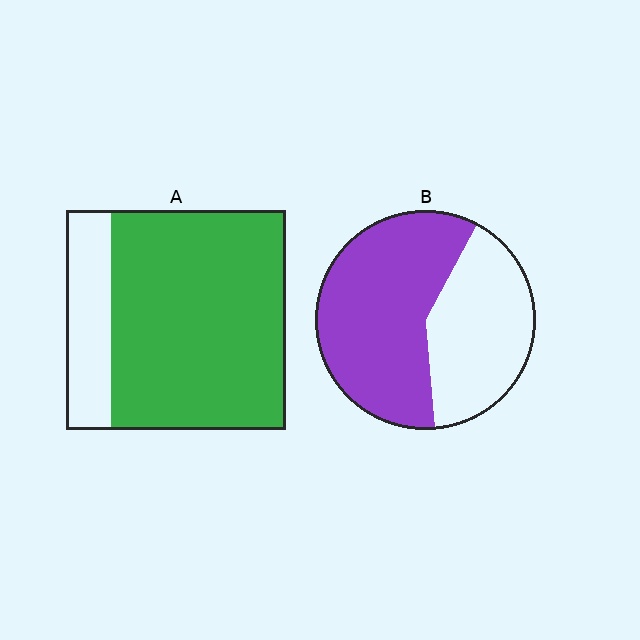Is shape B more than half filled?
Yes.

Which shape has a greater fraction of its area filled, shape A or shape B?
Shape A.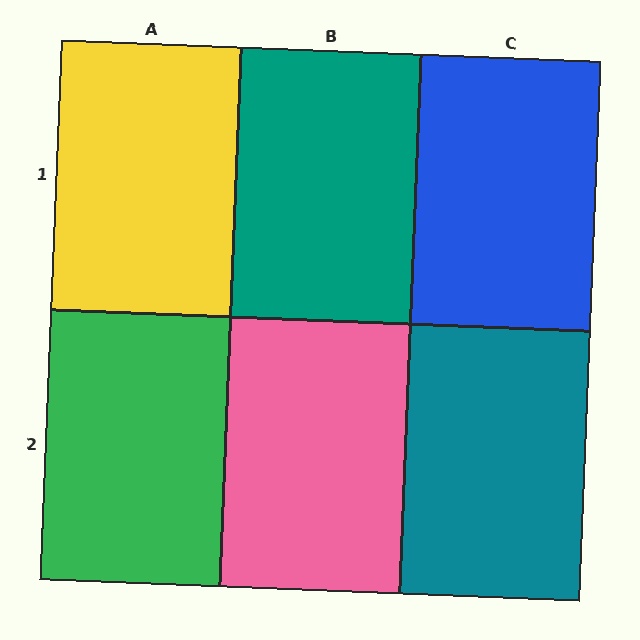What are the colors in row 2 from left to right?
Green, pink, teal.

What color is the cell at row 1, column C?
Blue.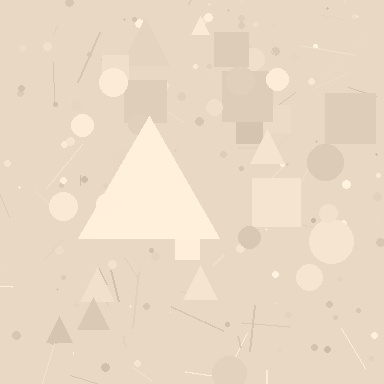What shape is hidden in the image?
A triangle is hidden in the image.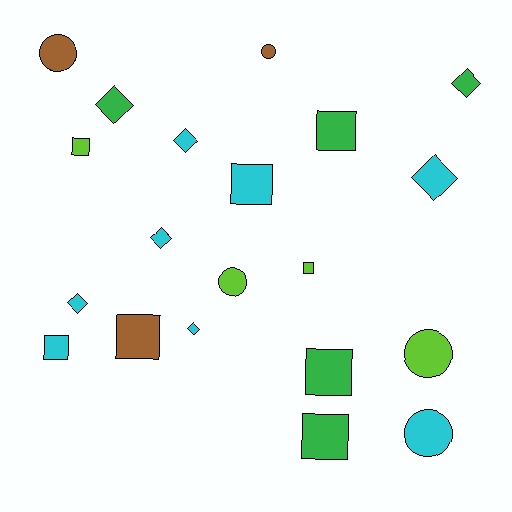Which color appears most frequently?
Cyan, with 8 objects.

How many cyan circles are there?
There is 1 cyan circle.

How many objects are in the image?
There are 20 objects.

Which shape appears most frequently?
Square, with 8 objects.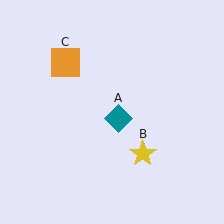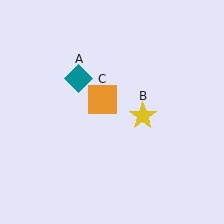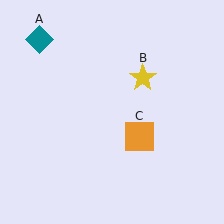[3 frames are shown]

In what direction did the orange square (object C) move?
The orange square (object C) moved down and to the right.